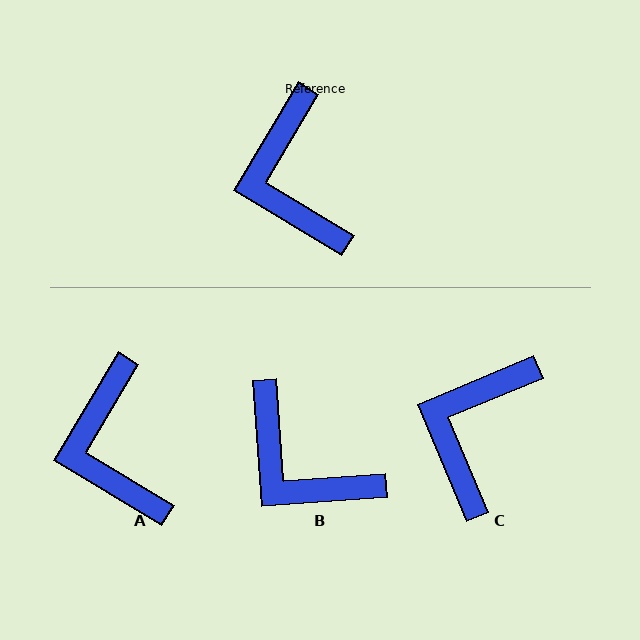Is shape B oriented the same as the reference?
No, it is off by about 35 degrees.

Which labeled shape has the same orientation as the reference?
A.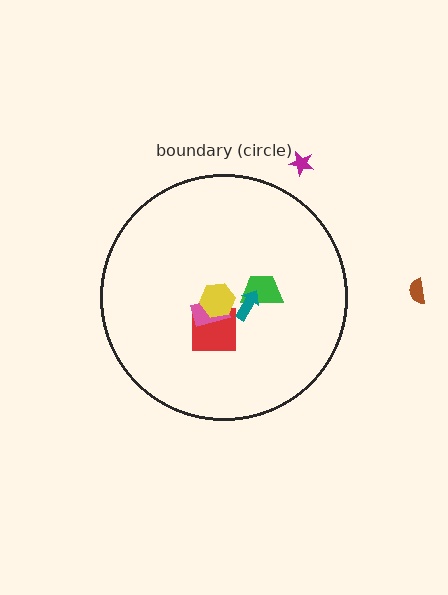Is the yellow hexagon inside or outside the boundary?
Inside.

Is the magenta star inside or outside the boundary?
Outside.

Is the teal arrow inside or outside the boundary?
Inside.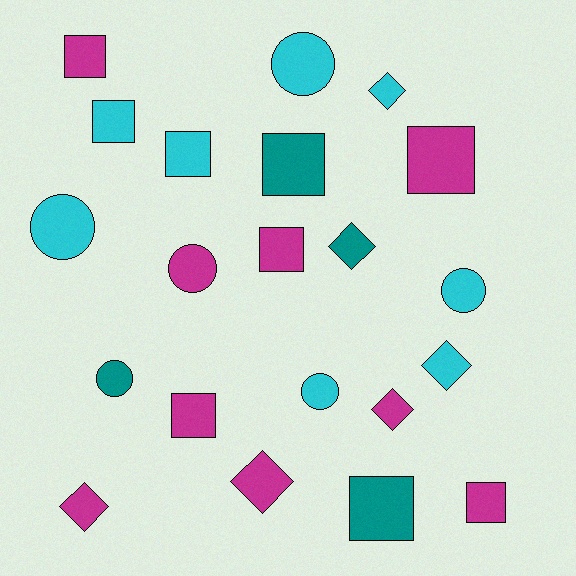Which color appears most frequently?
Magenta, with 9 objects.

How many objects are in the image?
There are 21 objects.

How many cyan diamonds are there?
There are 2 cyan diamonds.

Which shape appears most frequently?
Square, with 9 objects.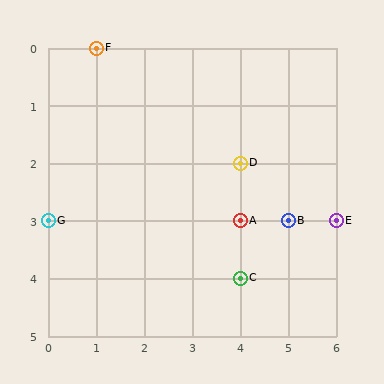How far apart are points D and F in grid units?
Points D and F are 3 columns and 2 rows apart (about 3.6 grid units diagonally).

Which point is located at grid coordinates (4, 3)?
Point A is at (4, 3).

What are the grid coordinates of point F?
Point F is at grid coordinates (1, 0).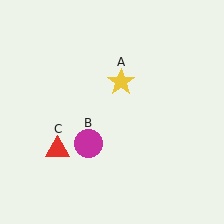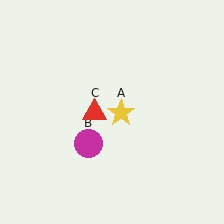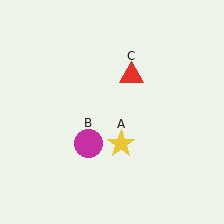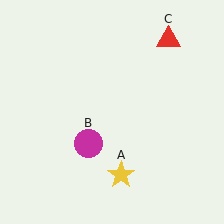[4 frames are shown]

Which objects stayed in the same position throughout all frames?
Magenta circle (object B) remained stationary.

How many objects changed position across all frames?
2 objects changed position: yellow star (object A), red triangle (object C).